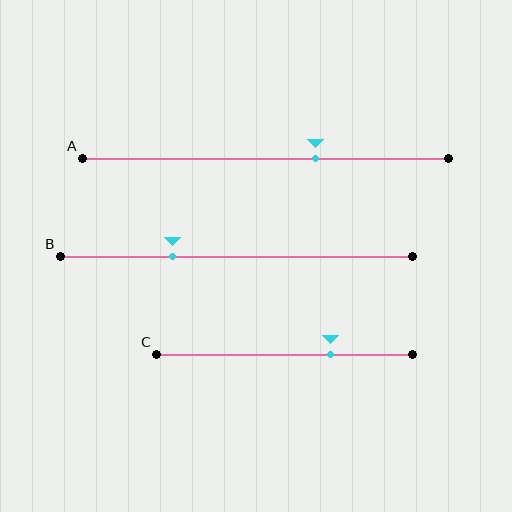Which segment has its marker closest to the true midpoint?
Segment A has its marker closest to the true midpoint.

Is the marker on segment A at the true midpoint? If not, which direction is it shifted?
No, the marker on segment A is shifted to the right by about 14% of the segment length.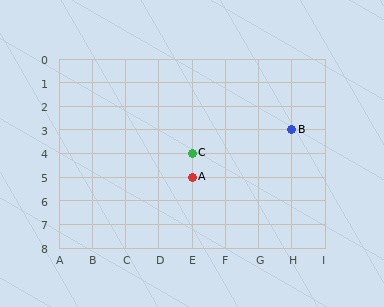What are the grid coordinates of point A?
Point A is at grid coordinates (E, 5).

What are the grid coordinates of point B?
Point B is at grid coordinates (H, 3).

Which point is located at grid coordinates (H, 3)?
Point B is at (H, 3).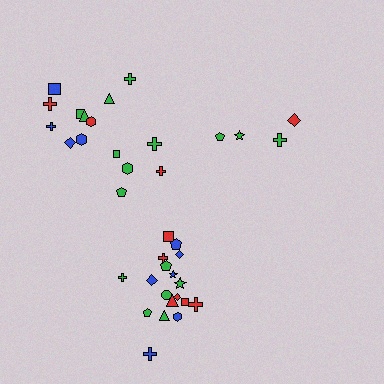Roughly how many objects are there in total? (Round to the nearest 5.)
Roughly 35 objects in total.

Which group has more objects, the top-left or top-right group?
The top-left group.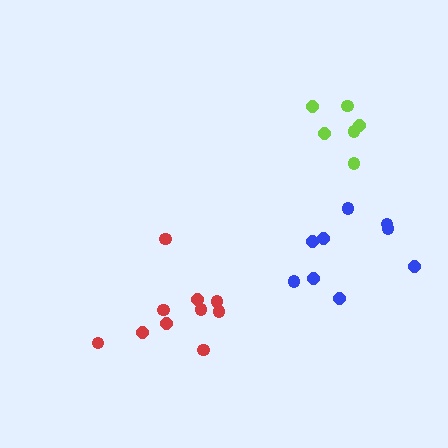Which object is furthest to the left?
The red cluster is leftmost.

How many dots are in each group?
Group 1: 10 dots, Group 2: 9 dots, Group 3: 6 dots (25 total).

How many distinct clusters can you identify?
There are 3 distinct clusters.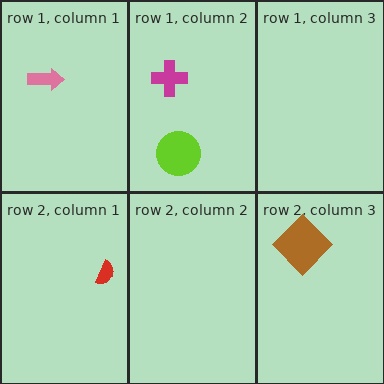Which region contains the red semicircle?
The row 2, column 1 region.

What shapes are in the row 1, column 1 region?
The pink arrow.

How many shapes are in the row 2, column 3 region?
1.